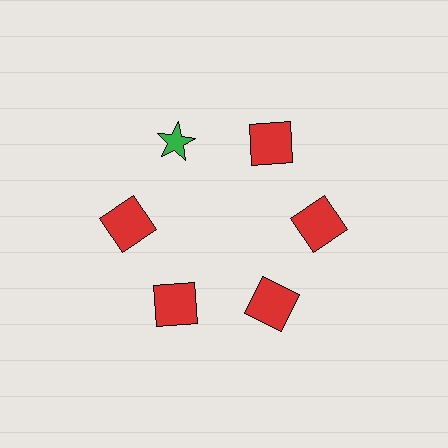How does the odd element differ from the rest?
It differs in both color (green instead of red) and shape (star instead of square).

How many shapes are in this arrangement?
There are 6 shapes arranged in a ring pattern.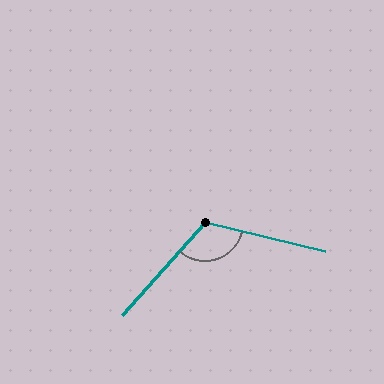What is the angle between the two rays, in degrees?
Approximately 118 degrees.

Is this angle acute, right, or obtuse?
It is obtuse.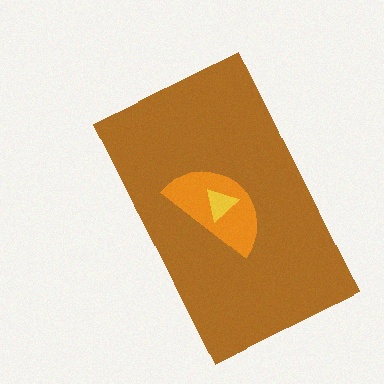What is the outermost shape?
The brown rectangle.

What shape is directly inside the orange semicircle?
The yellow triangle.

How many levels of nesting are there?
3.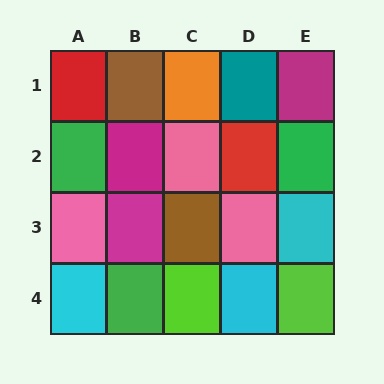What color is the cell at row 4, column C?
Lime.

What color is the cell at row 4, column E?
Lime.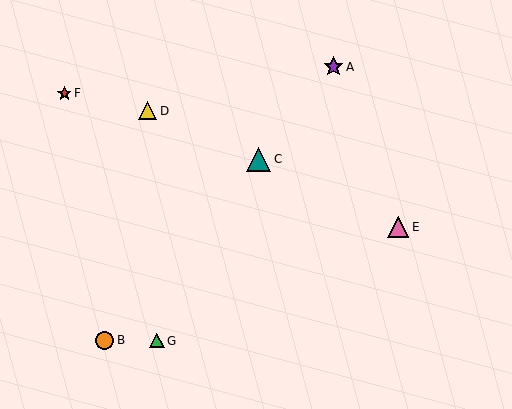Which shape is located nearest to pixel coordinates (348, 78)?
The purple star (labeled A) at (334, 67) is nearest to that location.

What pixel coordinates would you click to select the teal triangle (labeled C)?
Click at (259, 159) to select the teal triangle C.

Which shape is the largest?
The teal triangle (labeled C) is the largest.